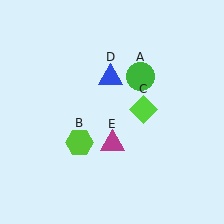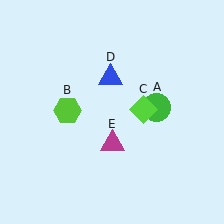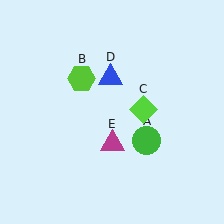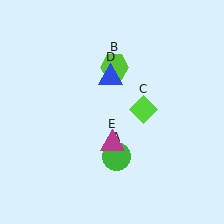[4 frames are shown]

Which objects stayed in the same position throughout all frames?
Lime diamond (object C) and blue triangle (object D) and magenta triangle (object E) remained stationary.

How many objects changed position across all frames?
2 objects changed position: green circle (object A), lime hexagon (object B).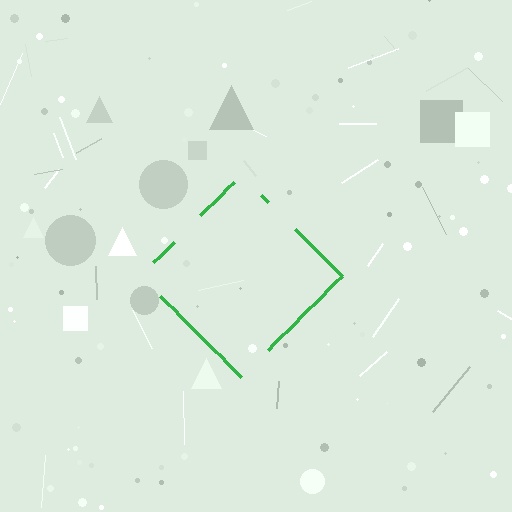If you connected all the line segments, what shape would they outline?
They would outline a diamond.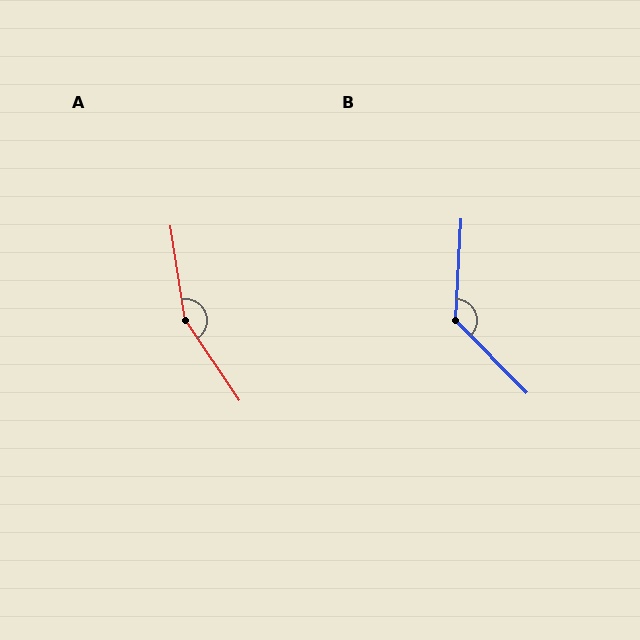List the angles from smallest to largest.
B (132°), A (155°).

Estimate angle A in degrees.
Approximately 155 degrees.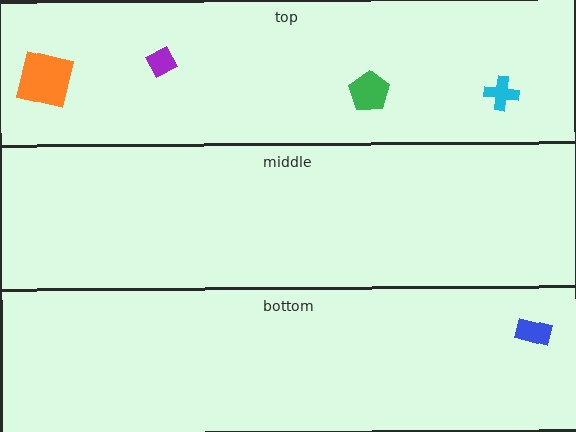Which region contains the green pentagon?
The top region.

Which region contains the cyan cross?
The top region.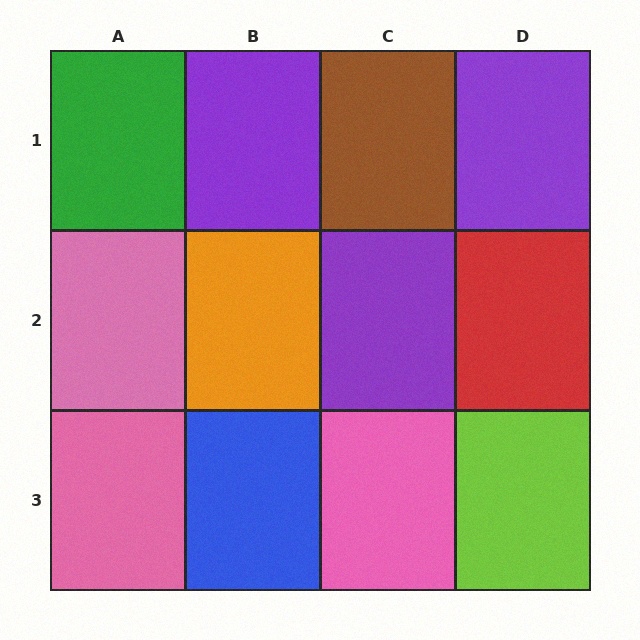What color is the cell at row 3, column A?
Pink.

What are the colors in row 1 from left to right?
Green, purple, brown, purple.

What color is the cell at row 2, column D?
Red.